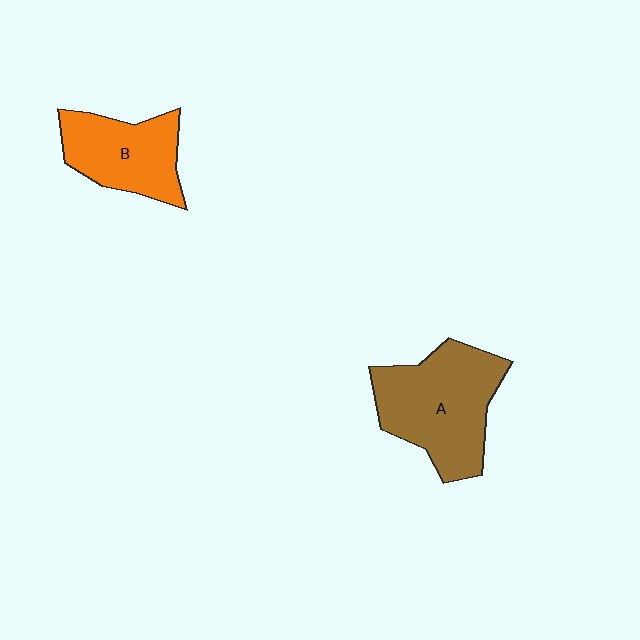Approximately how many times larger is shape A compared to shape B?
Approximately 1.4 times.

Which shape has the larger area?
Shape A (brown).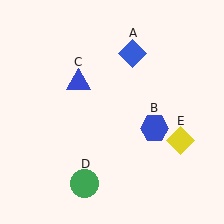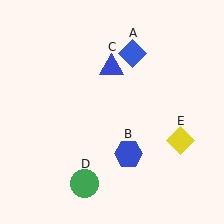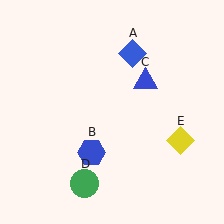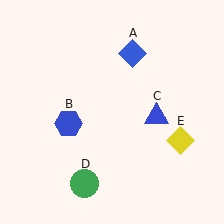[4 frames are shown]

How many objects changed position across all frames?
2 objects changed position: blue hexagon (object B), blue triangle (object C).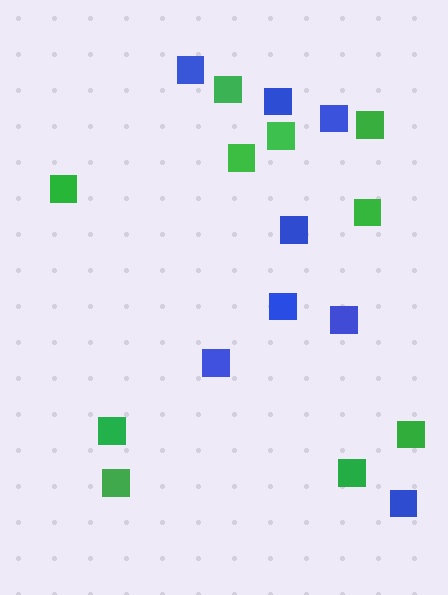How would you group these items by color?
There are 2 groups: one group of blue squares (8) and one group of green squares (10).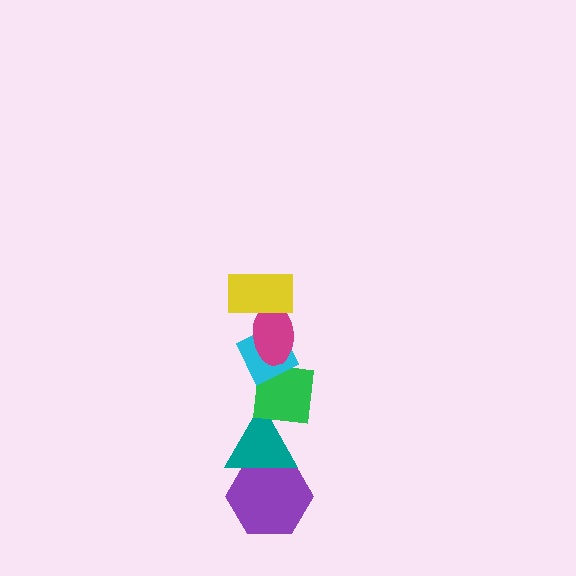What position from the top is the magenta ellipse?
The magenta ellipse is 2nd from the top.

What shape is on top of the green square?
The cyan diamond is on top of the green square.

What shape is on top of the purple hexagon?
The teal triangle is on top of the purple hexagon.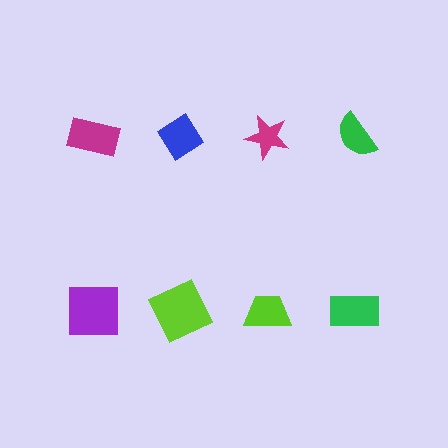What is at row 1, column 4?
A green semicircle.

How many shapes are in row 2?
4 shapes.